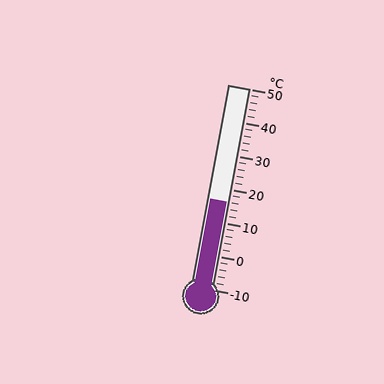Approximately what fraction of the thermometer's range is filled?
The thermometer is filled to approximately 45% of its range.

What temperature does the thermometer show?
The thermometer shows approximately 16°C.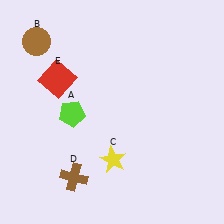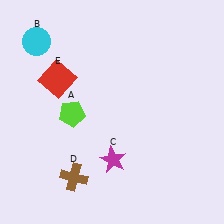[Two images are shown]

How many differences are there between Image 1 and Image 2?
There are 2 differences between the two images.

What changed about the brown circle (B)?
In Image 1, B is brown. In Image 2, it changed to cyan.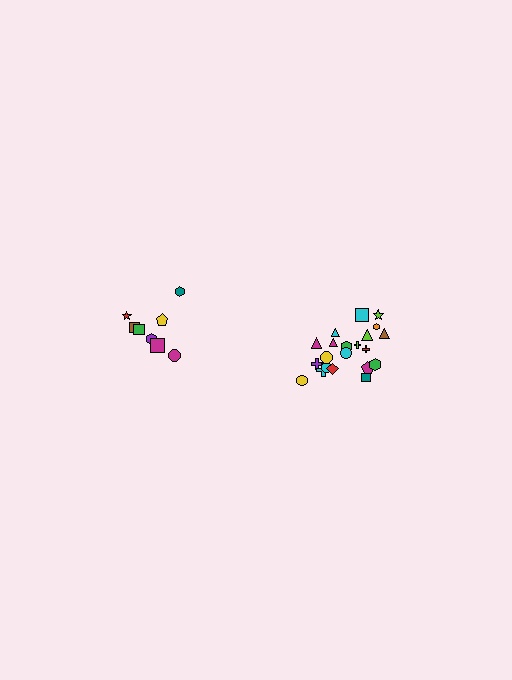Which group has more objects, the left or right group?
The right group.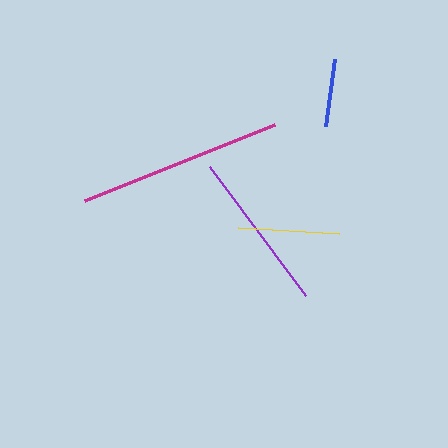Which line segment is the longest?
The magenta line is the longest at approximately 205 pixels.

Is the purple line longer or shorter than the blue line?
The purple line is longer than the blue line.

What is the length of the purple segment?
The purple segment is approximately 161 pixels long.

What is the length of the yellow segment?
The yellow segment is approximately 101 pixels long.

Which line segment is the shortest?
The blue line is the shortest at approximately 68 pixels.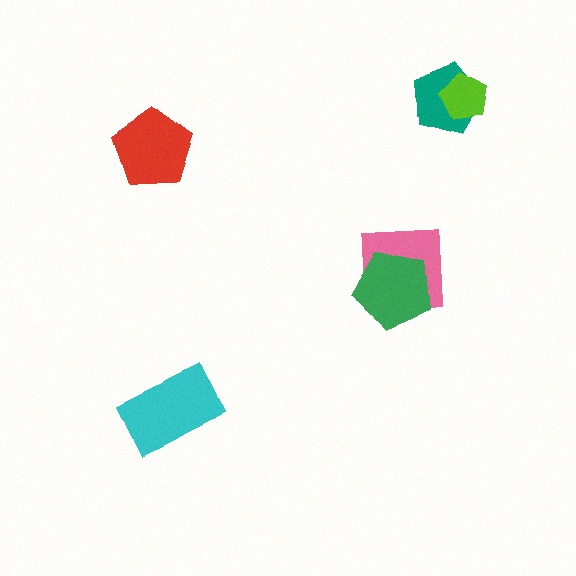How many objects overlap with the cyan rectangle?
0 objects overlap with the cyan rectangle.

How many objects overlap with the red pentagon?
0 objects overlap with the red pentagon.